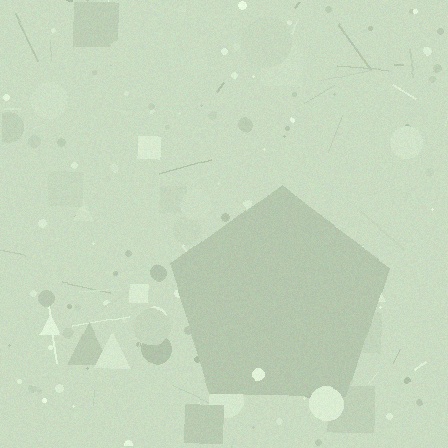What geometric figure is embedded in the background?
A pentagon is embedded in the background.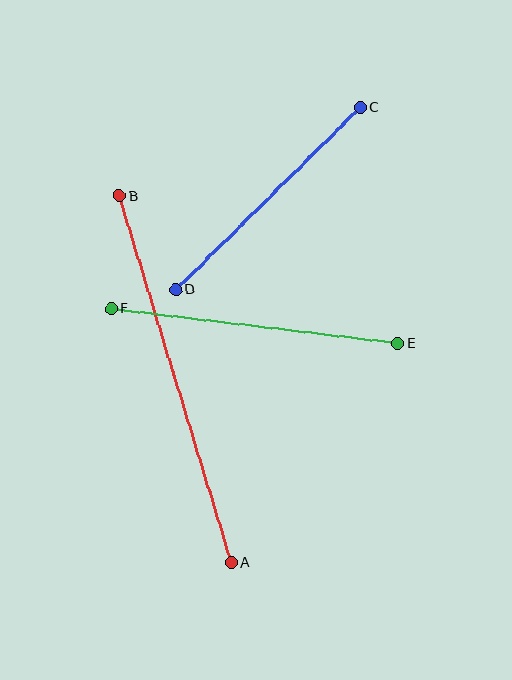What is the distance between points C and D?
The distance is approximately 260 pixels.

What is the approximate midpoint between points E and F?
The midpoint is at approximately (255, 326) pixels.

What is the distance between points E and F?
The distance is approximately 289 pixels.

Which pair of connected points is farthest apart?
Points A and B are farthest apart.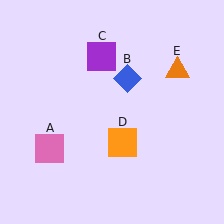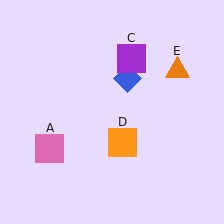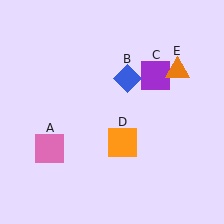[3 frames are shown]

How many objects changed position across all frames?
1 object changed position: purple square (object C).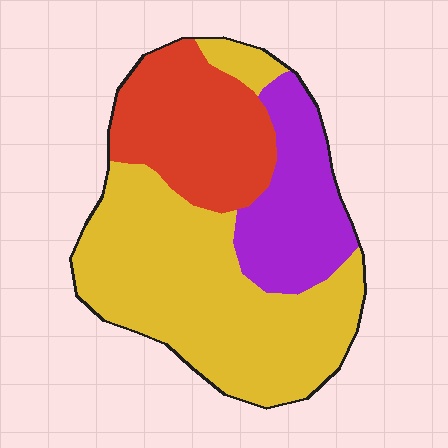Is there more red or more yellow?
Yellow.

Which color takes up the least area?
Purple, at roughly 20%.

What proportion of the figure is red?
Red covers 26% of the figure.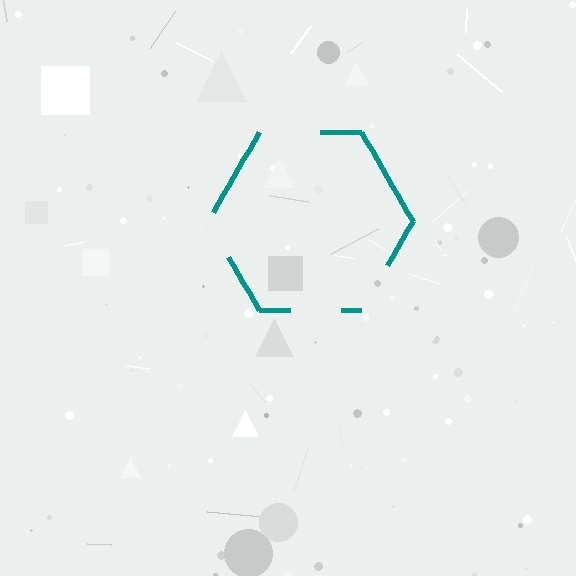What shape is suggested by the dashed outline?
The dashed outline suggests a hexagon.